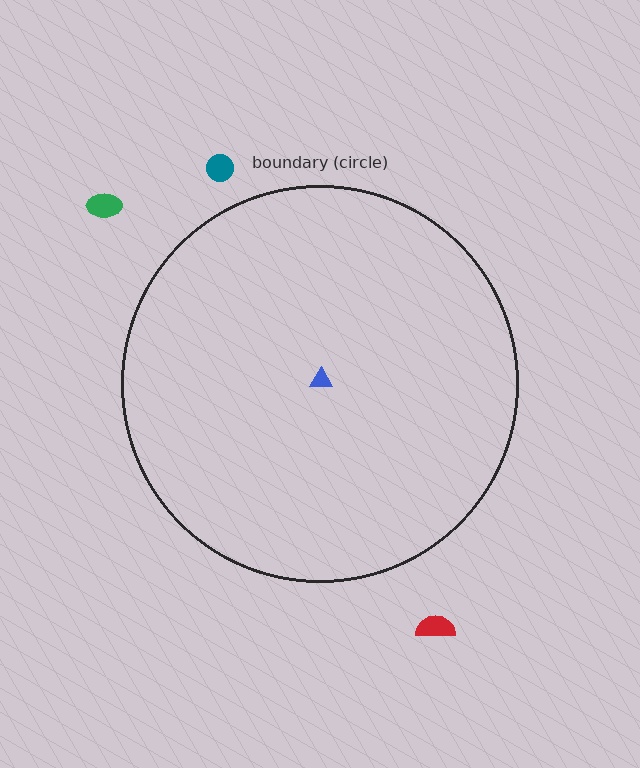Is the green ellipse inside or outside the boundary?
Outside.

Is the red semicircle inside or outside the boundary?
Outside.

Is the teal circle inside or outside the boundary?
Outside.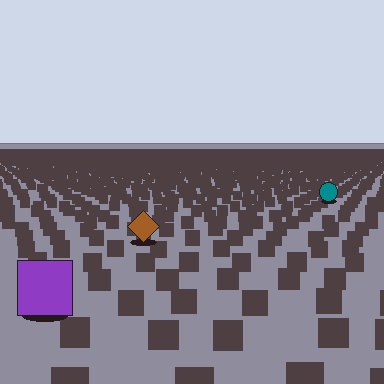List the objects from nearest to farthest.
From nearest to farthest: the purple square, the brown diamond, the teal circle.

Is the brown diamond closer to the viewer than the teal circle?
Yes. The brown diamond is closer — you can tell from the texture gradient: the ground texture is coarser near it.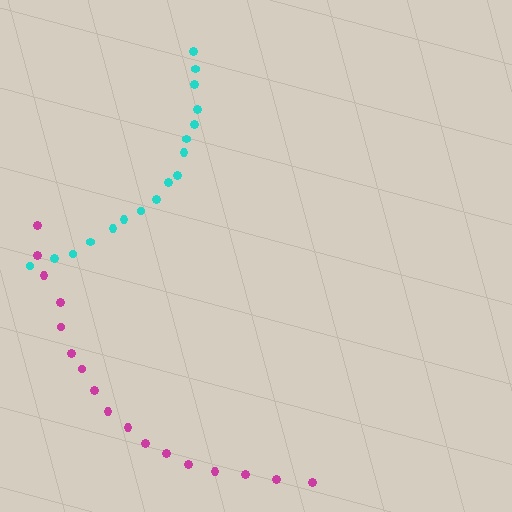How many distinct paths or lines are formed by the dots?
There are 2 distinct paths.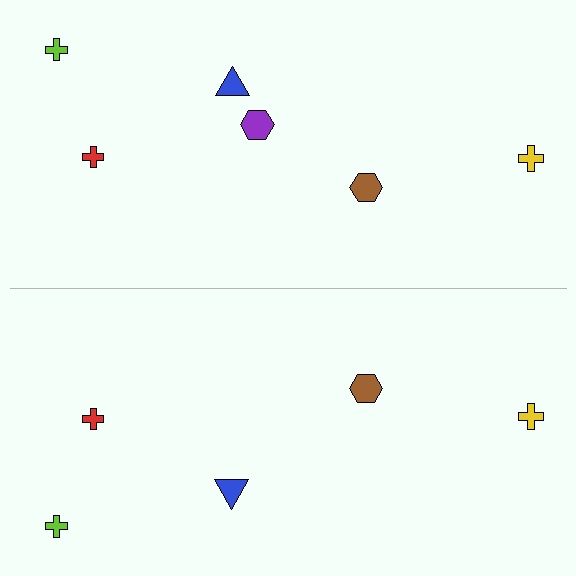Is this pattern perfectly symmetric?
No, the pattern is not perfectly symmetric. A purple hexagon is missing from the bottom side.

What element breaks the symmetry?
A purple hexagon is missing from the bottom side.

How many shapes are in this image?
There are 11 shapes in this image.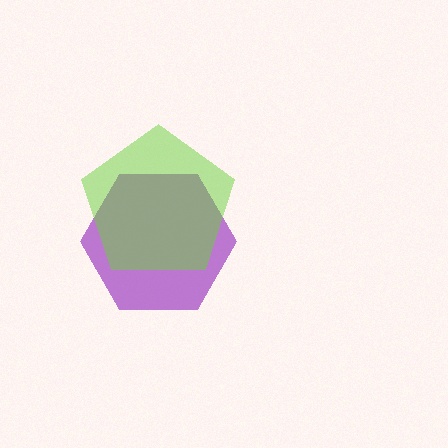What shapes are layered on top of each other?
The layered shapes are: a purple hexagon, a lime pentagon.